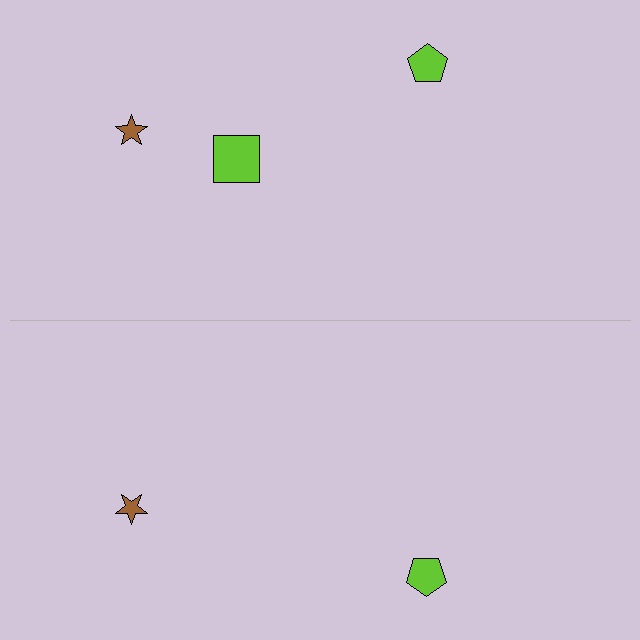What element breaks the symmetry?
A lime square is missing from the bottom side.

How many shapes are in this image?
There are 5 shapes in this image.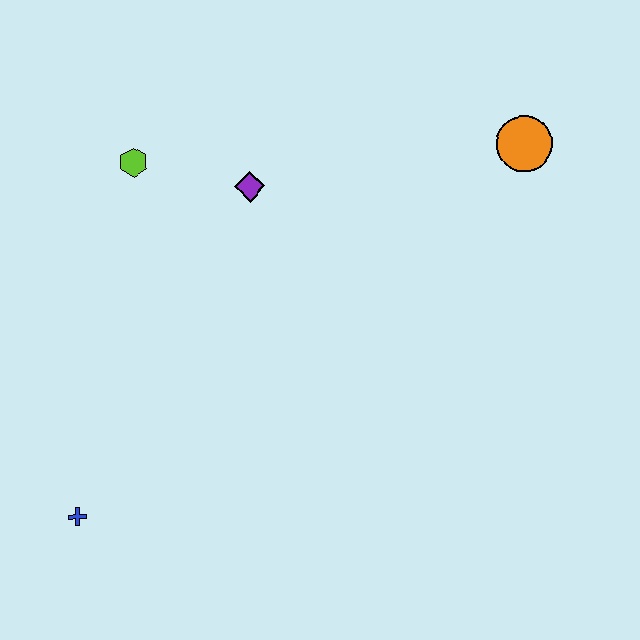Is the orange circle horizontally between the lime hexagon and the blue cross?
No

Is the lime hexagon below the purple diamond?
No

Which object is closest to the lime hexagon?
The purple diamond is closest to the lime hexagon.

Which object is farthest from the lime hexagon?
The orange circle is farthest from the lime hexagon.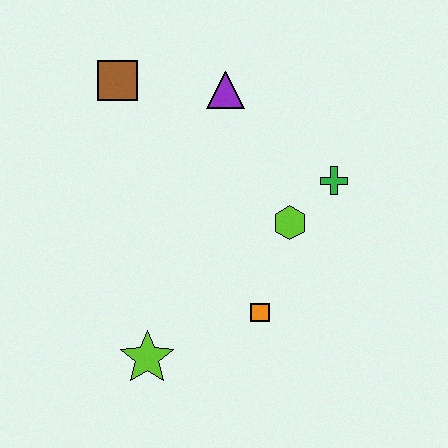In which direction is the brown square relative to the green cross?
The brown square is to the left of the green cross.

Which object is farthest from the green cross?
The lime star is farthest from the green cross.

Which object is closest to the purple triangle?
The brown square is closest to the purple triangle.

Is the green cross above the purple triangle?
No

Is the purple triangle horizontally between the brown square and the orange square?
Yes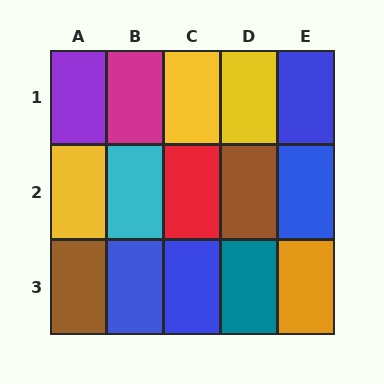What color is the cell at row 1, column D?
Yellow.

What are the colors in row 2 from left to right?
Yellow, cyan, red, brown, blue.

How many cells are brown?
2 cells are brown.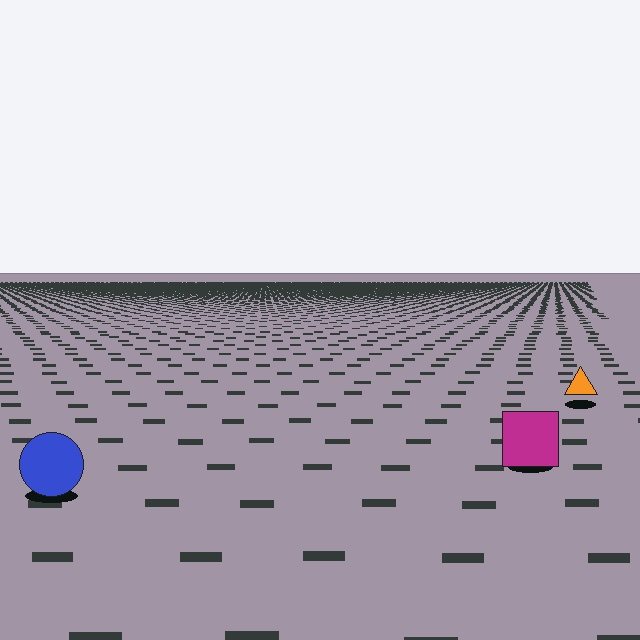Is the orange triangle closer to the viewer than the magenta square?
No. The magenta square is closer — you can tell from the texture gradient: the ground texture is coarser near it.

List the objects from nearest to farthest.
From nearest to farthest: the blue circle, the magenta square, the orange triangle.